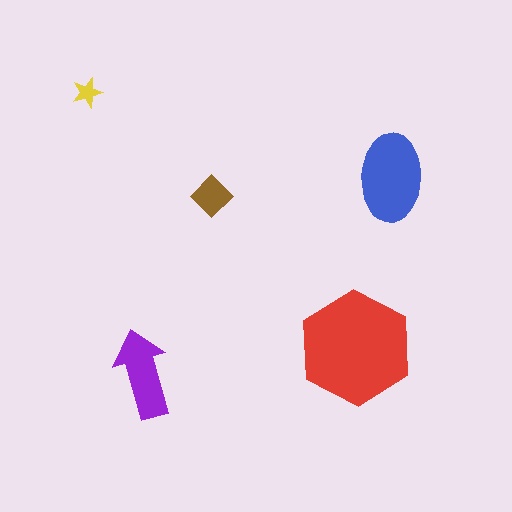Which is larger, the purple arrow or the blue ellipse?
The blue ellipse.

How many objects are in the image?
There are 5 objects in the image.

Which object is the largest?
The red hexagon.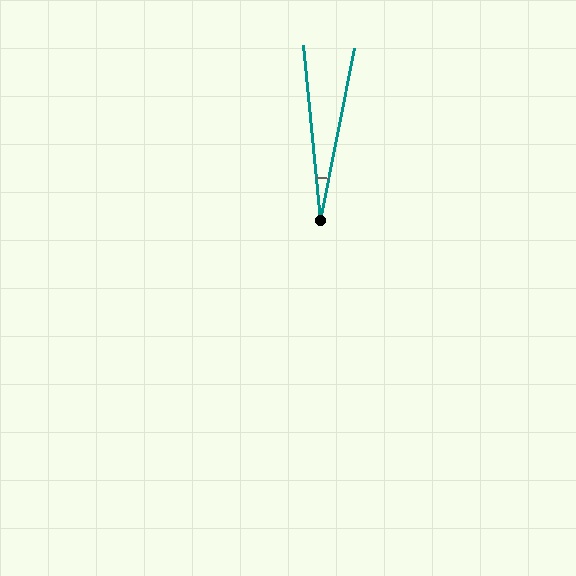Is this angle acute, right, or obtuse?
It is acute.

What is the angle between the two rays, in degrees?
Approximately 17 degrees.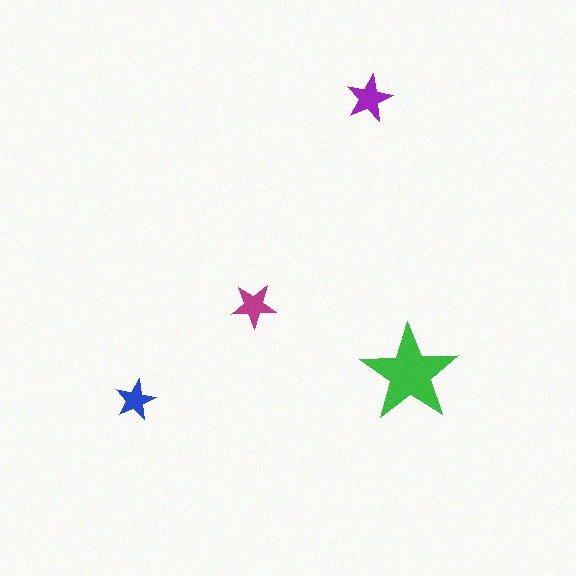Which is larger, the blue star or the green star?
The green one.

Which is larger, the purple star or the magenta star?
The purple one.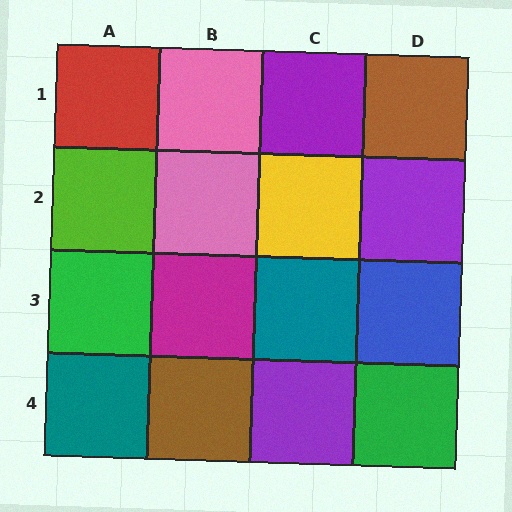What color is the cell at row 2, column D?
Purple.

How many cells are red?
1 cell is red.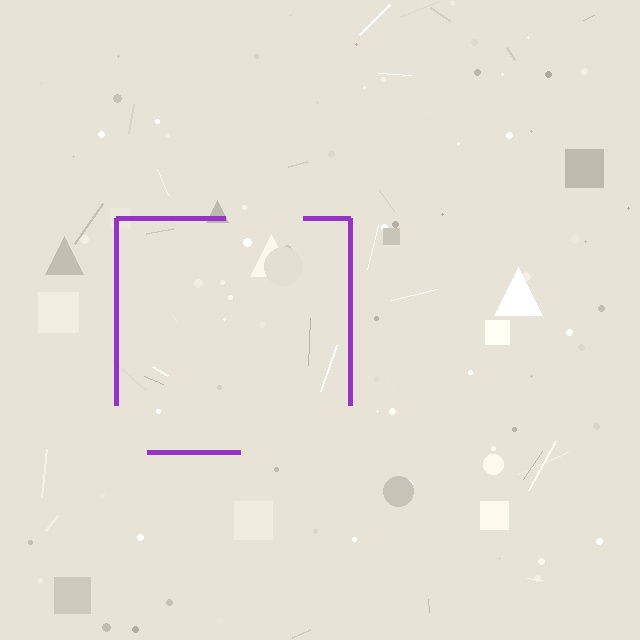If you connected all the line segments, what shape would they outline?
They would outline a square.